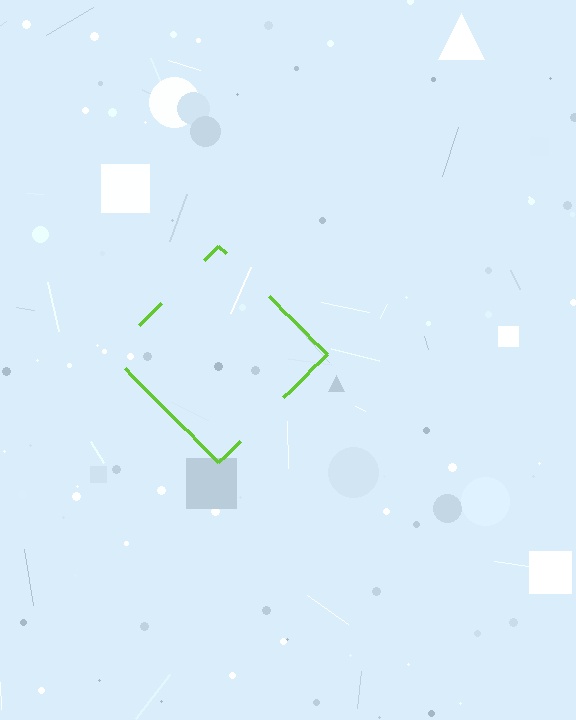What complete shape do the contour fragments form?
The contour fragments form a diamond.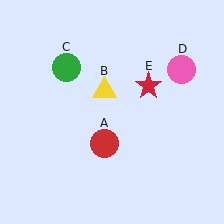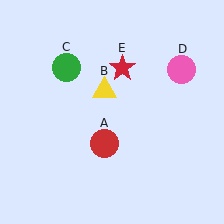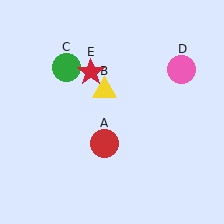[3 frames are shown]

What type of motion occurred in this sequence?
The red star (object E) rotated counterclockwise around the center of the scene.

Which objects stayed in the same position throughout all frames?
Red circle (object A) and yellow triangle (object B) and green circle (object C) and pink circle (object D) remained stationary.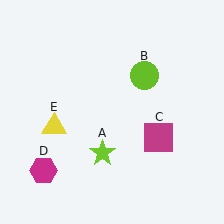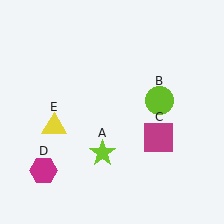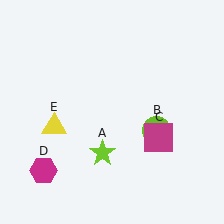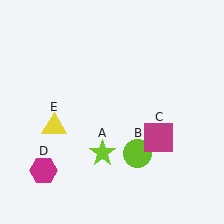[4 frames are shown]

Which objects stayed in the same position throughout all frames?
Lime star (object A) and magenta square (object C) and magenta hexagon (object D) and yellow triangle (object E) remained stationary.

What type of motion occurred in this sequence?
The lime circle (object B) rotated clockwise around the center of the scene.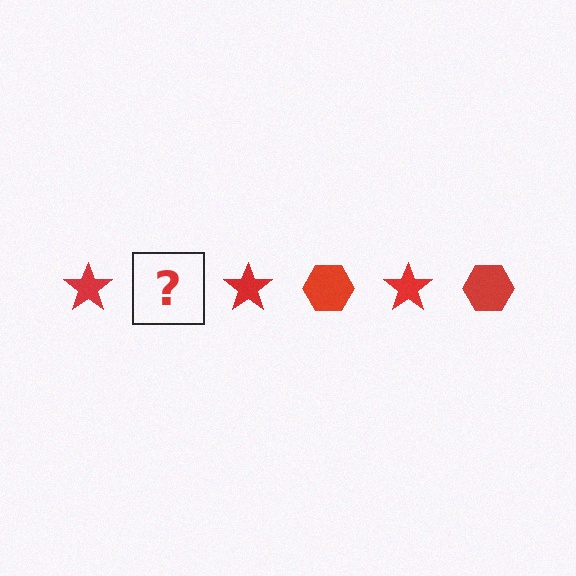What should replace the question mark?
The question mark should be replaced with a red hexagon.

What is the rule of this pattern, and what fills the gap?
The rule is that the pattern cycles through star, hexagon shapes in red. The gap should be filled with a red hexagon.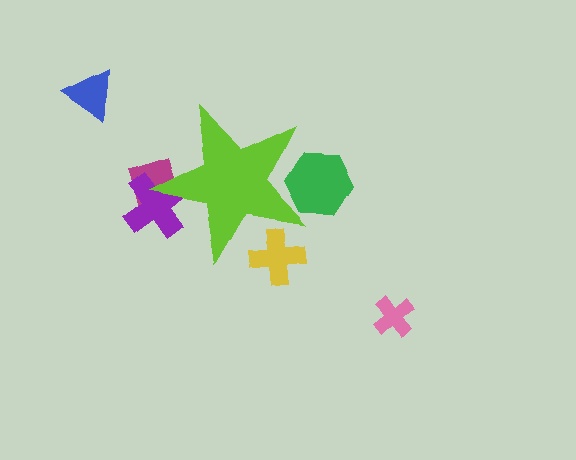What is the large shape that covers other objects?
A lime star.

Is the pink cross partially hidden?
No, the pink cross is fully visible.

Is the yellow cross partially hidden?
Yes, the yellow cross is partially hidden behind the lime star.